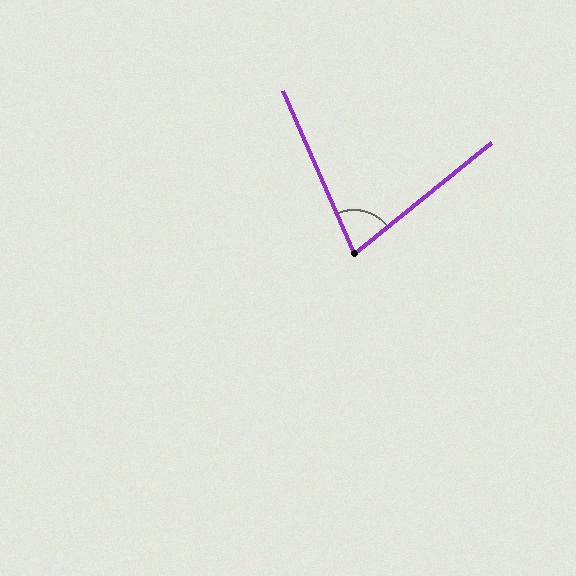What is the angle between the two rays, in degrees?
Approximately 74 degrees.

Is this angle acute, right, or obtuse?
It is acute.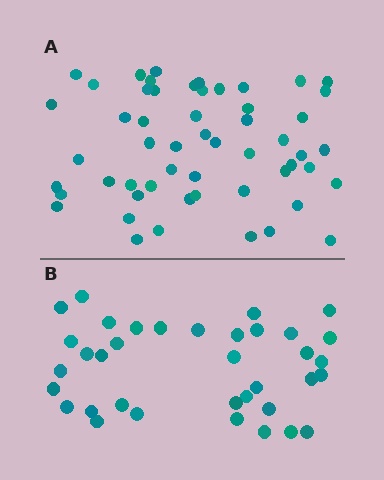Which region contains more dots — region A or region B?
Region A (the top region) has more dots.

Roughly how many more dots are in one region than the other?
Region A has approximately 20 more dots than region B.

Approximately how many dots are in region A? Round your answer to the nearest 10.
About 50 dots. (The exact count is 54, which rounds to 50.)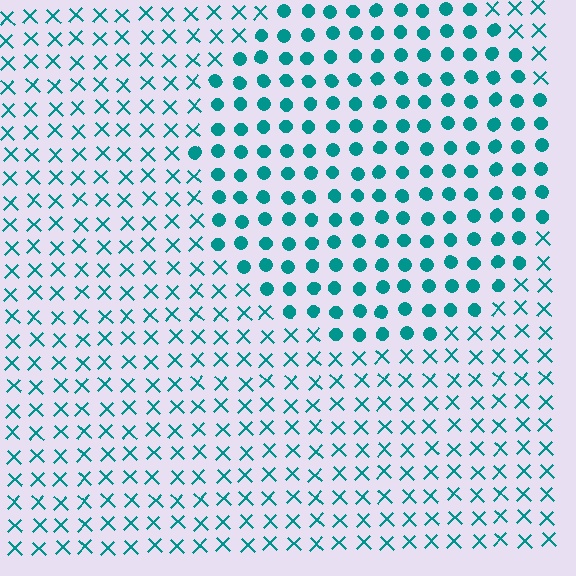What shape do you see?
I see a circle.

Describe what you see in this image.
The image is filled with small teal elements arranged in a uniform grid. A circle-shaped region contains circles, while the surrounding area contains X marks. The boundary is defined purely by the change in element shape.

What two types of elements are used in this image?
The image uses circles inside the circle region and X marks outside it.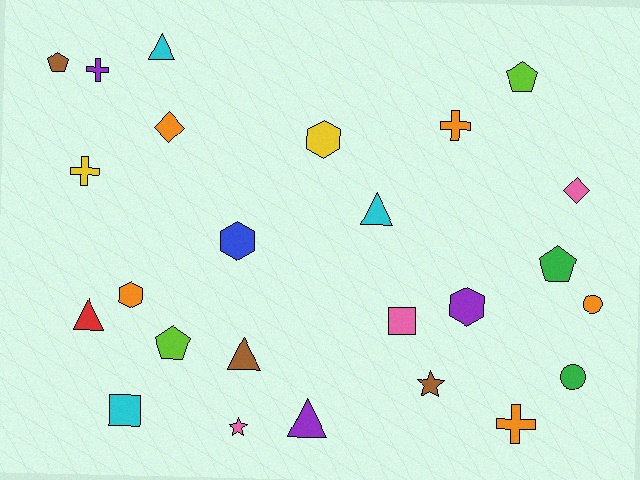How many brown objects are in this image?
There are 3 brown objects.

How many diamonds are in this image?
There are 2 diamonds.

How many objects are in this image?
There are 25 objects.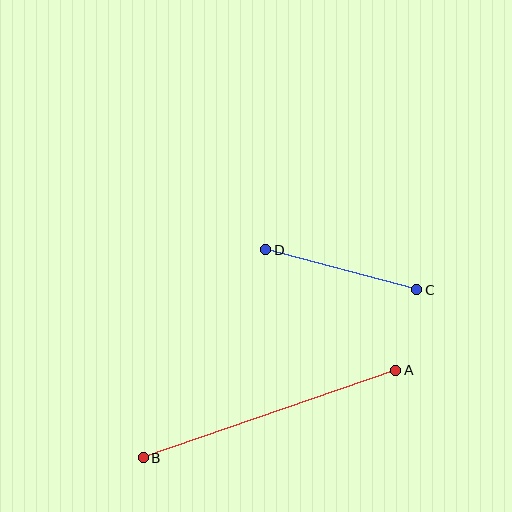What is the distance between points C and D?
The distance is approximately 156 pixels.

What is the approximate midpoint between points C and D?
The midpoint is at approximately (341, 270) pixels.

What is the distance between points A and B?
The distance is approximately 267 pixels.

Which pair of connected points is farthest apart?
Points A and B are farthest apart.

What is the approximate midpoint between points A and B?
The midpoint is at approximately (270, 414) pixels.